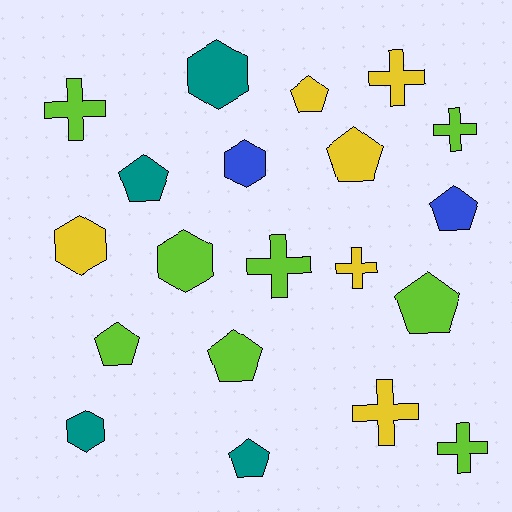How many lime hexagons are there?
There is 1 lime hexagon.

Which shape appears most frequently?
Pentagon, with 8 objects.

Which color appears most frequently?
Lime, with 8 objects.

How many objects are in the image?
There are 20 objects.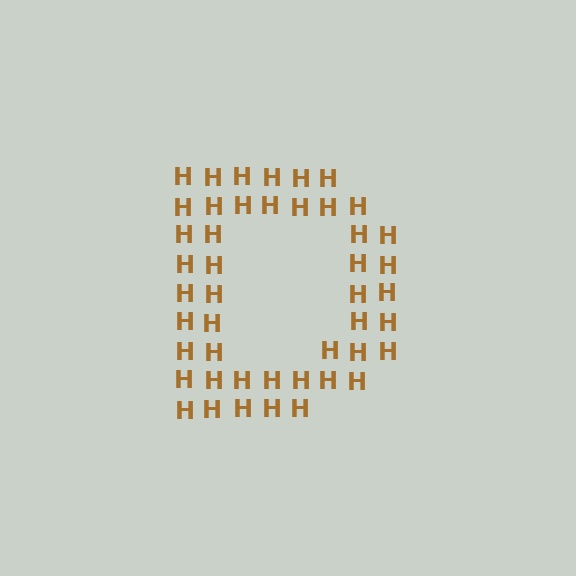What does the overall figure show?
The overall figure shows the letter D.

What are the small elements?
The small elements are letter H's.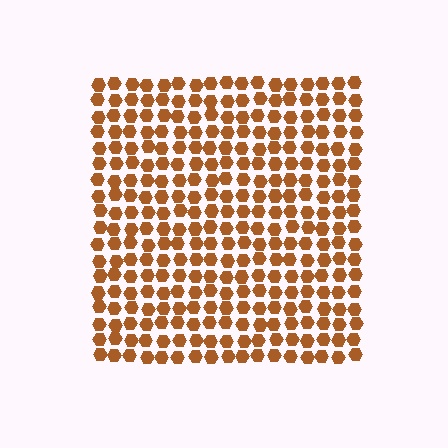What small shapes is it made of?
It is made of small hexagons.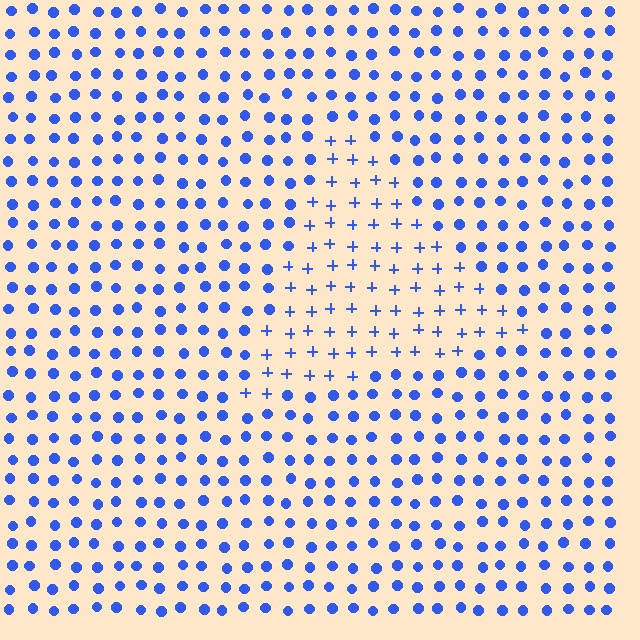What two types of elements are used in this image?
The image uses plus signs inside the triangle region and circles outside it.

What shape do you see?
I see a triangle.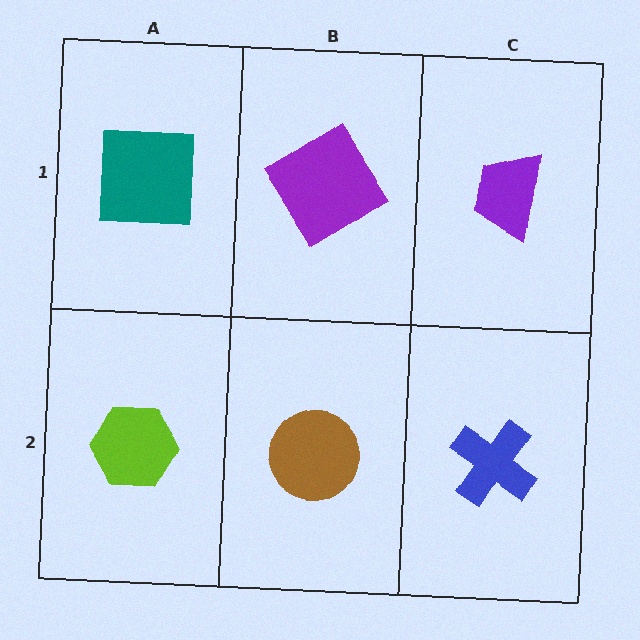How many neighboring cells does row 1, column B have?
3.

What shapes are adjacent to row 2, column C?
A purple trapezoid (row 1, column C), a brown circle (row 2, column B).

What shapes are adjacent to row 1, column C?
A blue cross (row 2, column C), a purple diamond (row 1, column B).